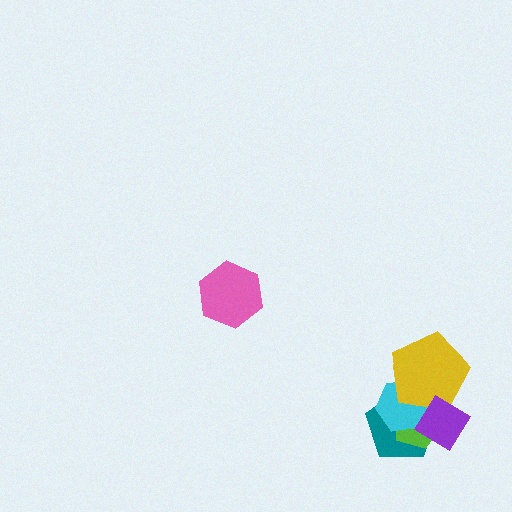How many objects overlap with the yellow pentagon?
4 objects overlap with the yellow pentagon.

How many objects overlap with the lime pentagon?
4 objects overlap with the lime pentagon.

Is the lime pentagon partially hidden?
Yes, it is partially covered by another shape.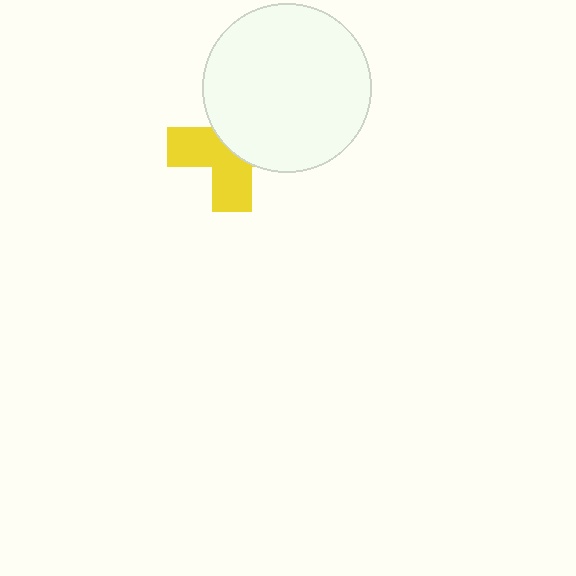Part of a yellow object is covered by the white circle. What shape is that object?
It is a cross.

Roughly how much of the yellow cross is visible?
About half of it is visible (roughly 48%).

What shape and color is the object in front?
The object in front is a white circle.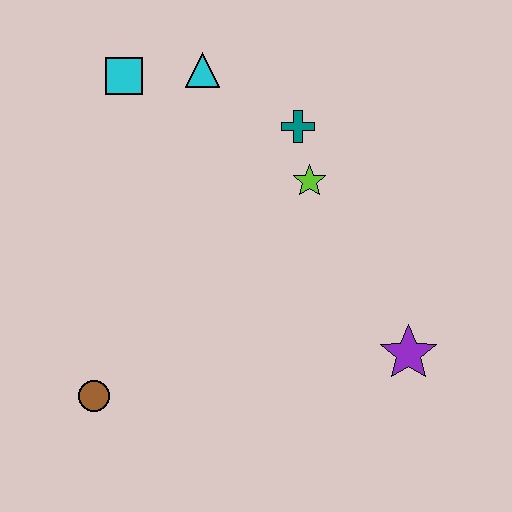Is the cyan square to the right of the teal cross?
No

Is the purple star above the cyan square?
No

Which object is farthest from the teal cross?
The brown circle is farthest from the teal cross.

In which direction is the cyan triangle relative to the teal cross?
The cyan triangle is to the left of the teal cross.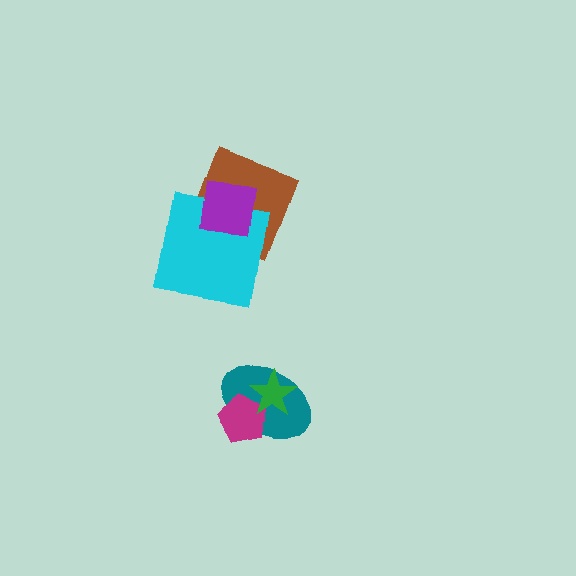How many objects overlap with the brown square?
2 objects overlap with the brown square.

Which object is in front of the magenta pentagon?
The green star is in front of the magenta pentagon.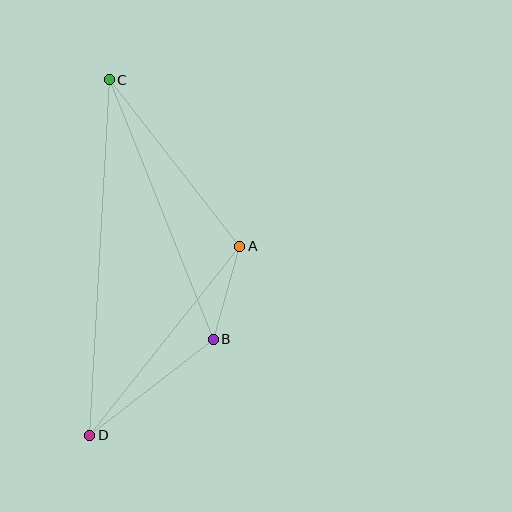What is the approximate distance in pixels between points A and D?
The distance between A and D is approximately 241 pixels.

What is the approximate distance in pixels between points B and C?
The distance between B and C is approximately 280 pixels.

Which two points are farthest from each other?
Points C and D are farthest from each other.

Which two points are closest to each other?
Points A and B are closest to each other.